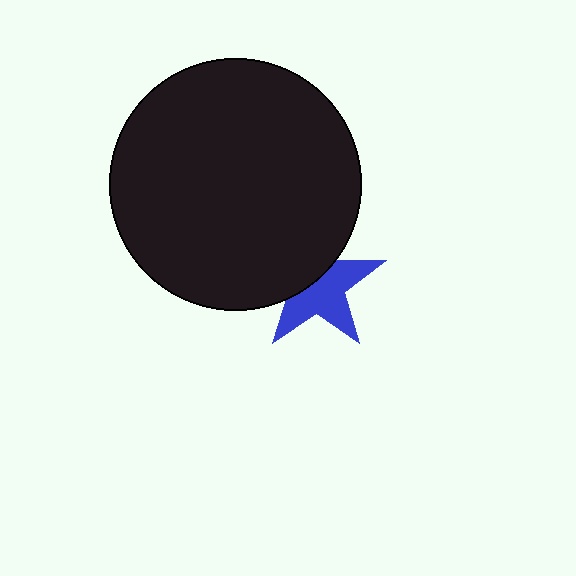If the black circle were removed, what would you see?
You would see the complete blue star.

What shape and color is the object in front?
The object in front is a black circle.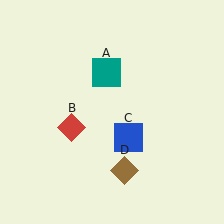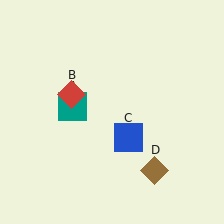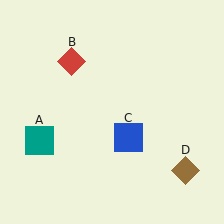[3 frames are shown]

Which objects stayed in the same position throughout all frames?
Blue square (object C) remained stationary.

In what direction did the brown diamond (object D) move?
The brown diamond (object D) moved right.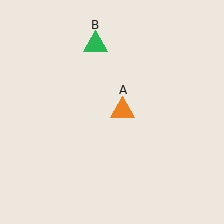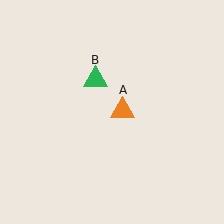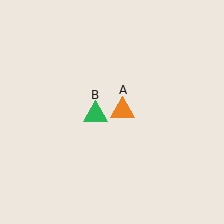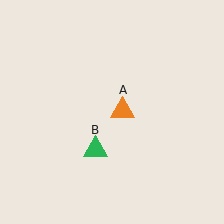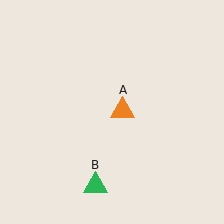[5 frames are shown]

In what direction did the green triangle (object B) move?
The green triangle (object B) moved down.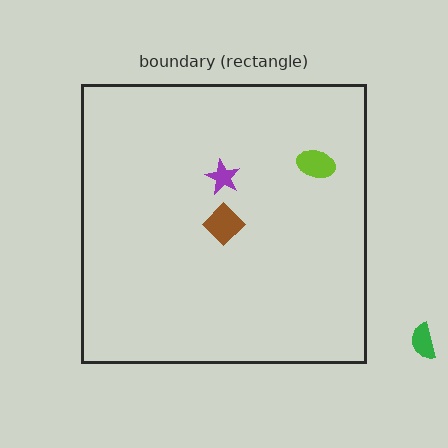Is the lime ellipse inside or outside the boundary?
Inside.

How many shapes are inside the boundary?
3 inside, 1 outside.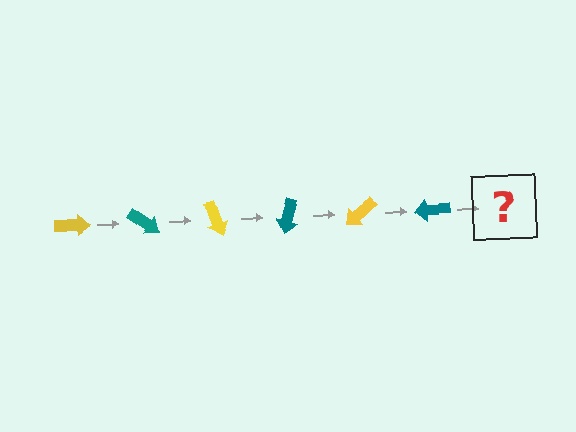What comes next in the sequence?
The next element should be a yellow arrow, rotated 210 degrees from the start.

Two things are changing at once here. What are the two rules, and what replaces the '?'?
The two rules are that it rotates 35 degrees each step and the color cycles through yellow and teal. The '?' should be a yellow arrow, rotated 210 degrees from the start.